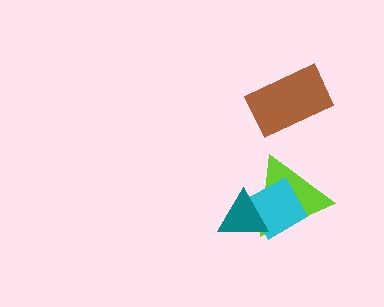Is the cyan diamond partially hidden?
Yes, it is partially covered by another shape.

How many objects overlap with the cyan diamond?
2 objects overlap with the cyan diamond.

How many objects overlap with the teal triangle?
2 objects overlap with the teal triangle.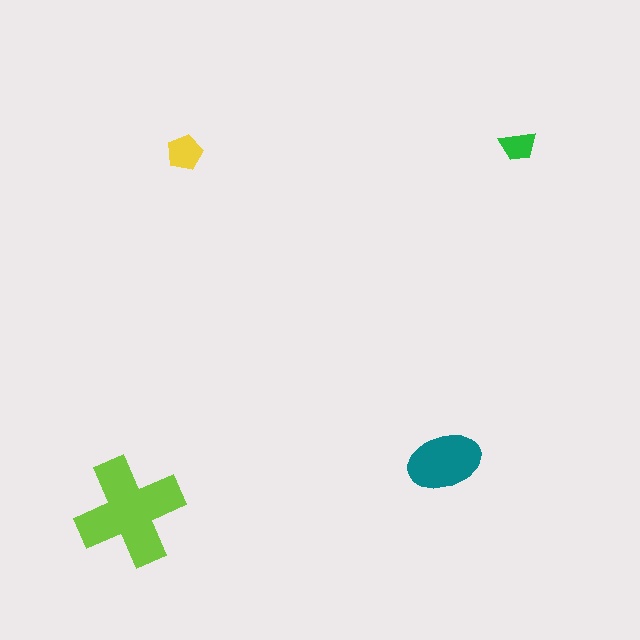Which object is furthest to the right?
The green trapezoid is rightmost.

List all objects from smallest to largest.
The green trapezoid, the yellow pentagon, the teal ellipse, the lime cross.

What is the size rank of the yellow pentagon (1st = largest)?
3rd.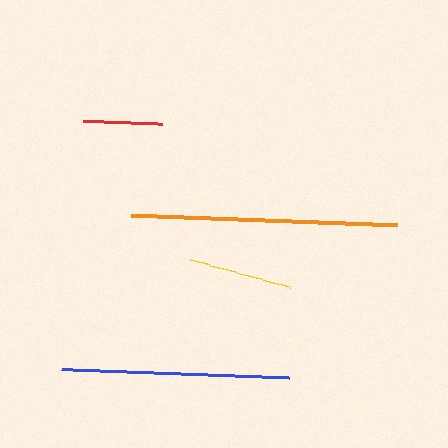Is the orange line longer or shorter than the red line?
The orange line is longer than the red line.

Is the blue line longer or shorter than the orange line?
The orange line is longer than the blue line.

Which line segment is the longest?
The orange line is the longest at approximately 267 pixels.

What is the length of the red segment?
The red segment is approximately 80 pixels long.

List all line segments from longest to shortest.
From longest to shortest: orange, blue, yellow, red.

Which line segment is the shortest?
The red line is the shortest at approximately 80 pixels.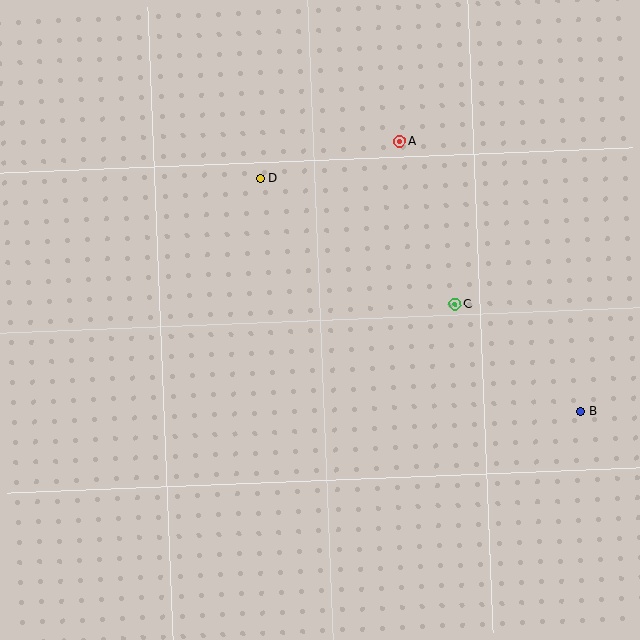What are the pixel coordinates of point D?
Point D is at (261, 179).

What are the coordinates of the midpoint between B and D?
The midpoint between B and D is at (421, 295).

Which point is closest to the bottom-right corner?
Point B is closest to the bottom-right corner.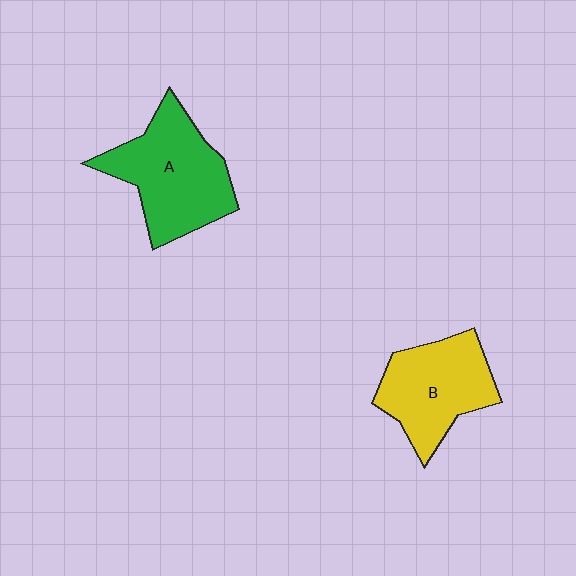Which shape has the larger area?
Shape A (green).